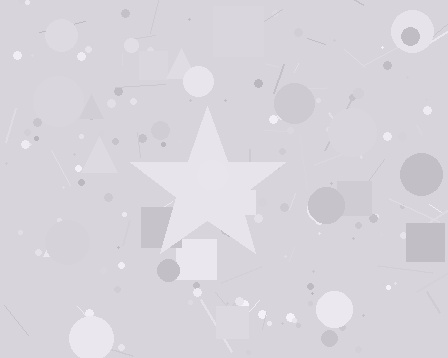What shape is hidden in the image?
A star is hidden in the image.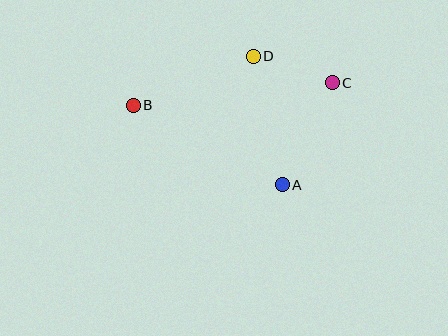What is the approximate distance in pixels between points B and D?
The distance between B and D is approximately 129 pixels.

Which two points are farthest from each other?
Points B and C are farthest from each other.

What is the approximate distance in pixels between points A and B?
The distance between A and B is approximately 169 pixels.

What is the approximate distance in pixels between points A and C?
The distance between A and C is approximately 114 pixels.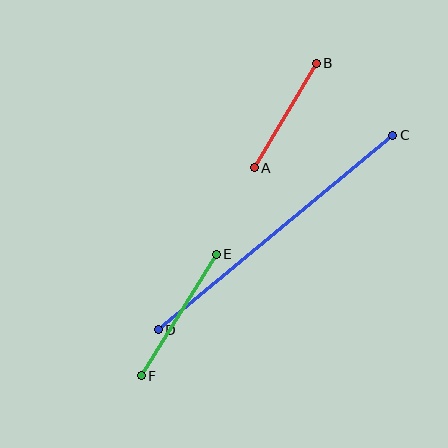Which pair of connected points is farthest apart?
Points C and D are farthest apart.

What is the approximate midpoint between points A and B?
The midpoint is at approximately (285, 115) pixels.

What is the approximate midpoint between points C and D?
The midpoint is at approximately (276, 233) pixels.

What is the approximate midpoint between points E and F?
The midpoint is at approximately (179, 315) pixels.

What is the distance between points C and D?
The distance is approximately 304 pixels.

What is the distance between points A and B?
The distance is approximately 121 pixels.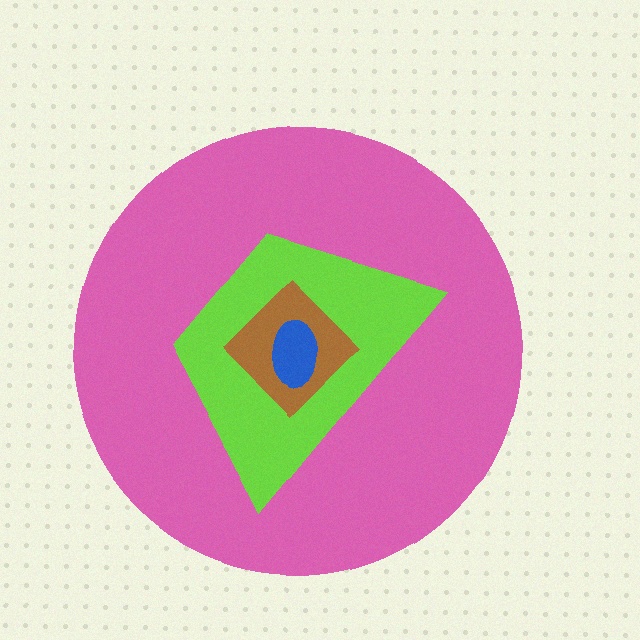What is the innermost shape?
The blue ellipse.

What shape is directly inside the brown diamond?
The blue ellipse.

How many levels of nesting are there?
4.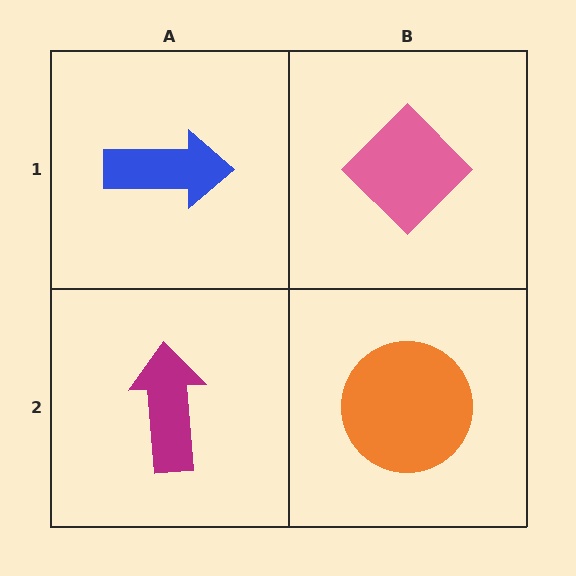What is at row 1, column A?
A blue arrow.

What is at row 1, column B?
A pink diamond.